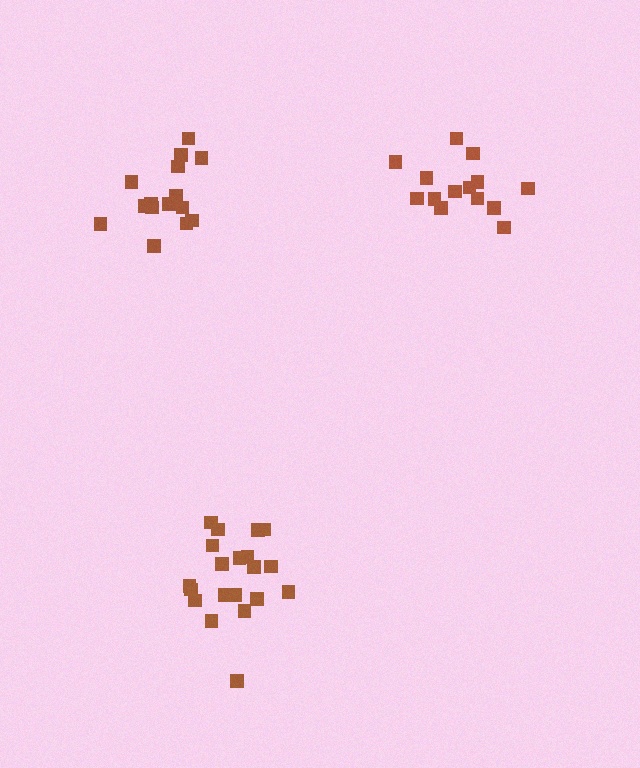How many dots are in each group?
Group 1: 20 dots, Group 2: 14 dots, Group 3: 15 dots (49 total).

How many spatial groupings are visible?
There are 3 spatial groupings.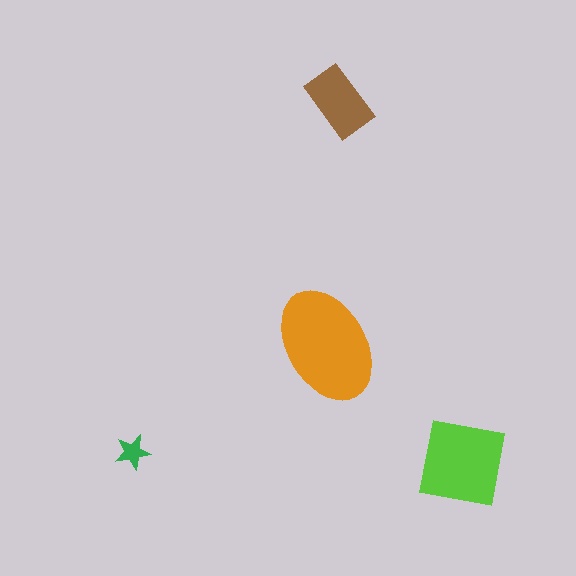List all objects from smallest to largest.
The green star, the brown rectangle, the lime square, the orange ellipse.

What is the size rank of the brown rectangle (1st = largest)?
3rd.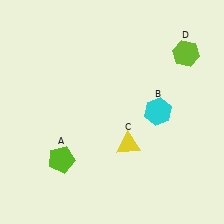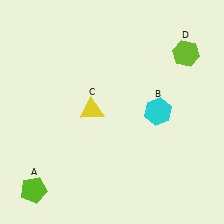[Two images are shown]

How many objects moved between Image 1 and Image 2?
2 objects moved between the two images.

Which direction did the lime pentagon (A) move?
The lime pentagon (A) moved down.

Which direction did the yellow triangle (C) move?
The yellow triangle (C) moved left.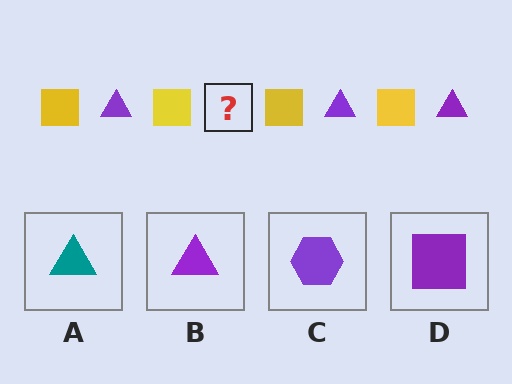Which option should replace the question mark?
Option B.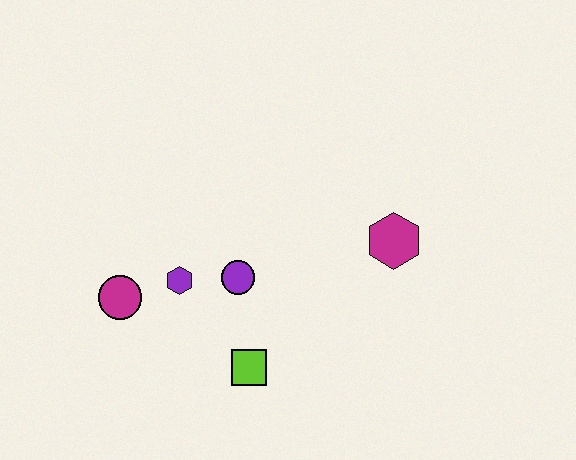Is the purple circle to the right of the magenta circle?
Yes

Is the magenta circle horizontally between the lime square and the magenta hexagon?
No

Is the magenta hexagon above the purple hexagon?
Yes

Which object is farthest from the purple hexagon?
The magenta hexagon is farthest from the purple hexagon.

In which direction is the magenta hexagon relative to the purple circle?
The magenta hexagon is to the right of the purple circle.